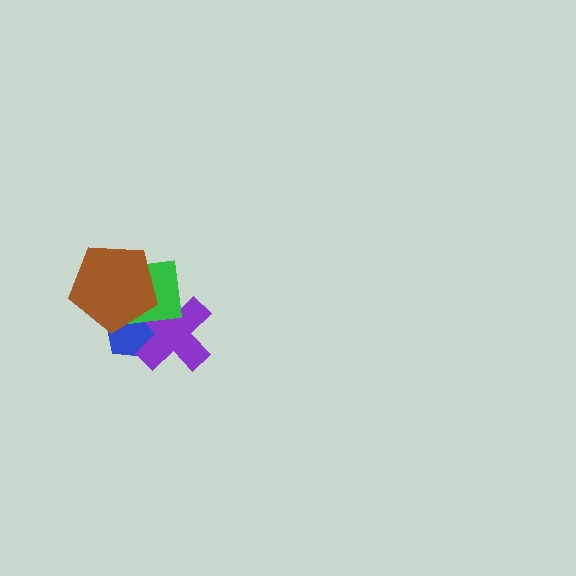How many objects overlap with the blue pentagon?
3 objects overlap with the blue pentagon.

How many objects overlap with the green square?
3 objects overlap with the green square.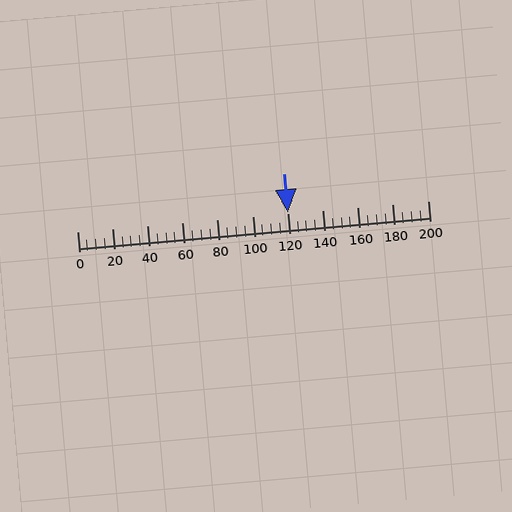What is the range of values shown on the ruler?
The ruler shows values from 0 to 200.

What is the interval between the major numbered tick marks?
The major tick marks are spaced 20 units apart.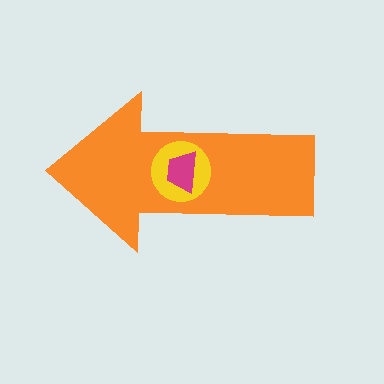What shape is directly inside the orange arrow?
The yellow circle.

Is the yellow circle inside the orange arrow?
Yes.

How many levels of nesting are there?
3.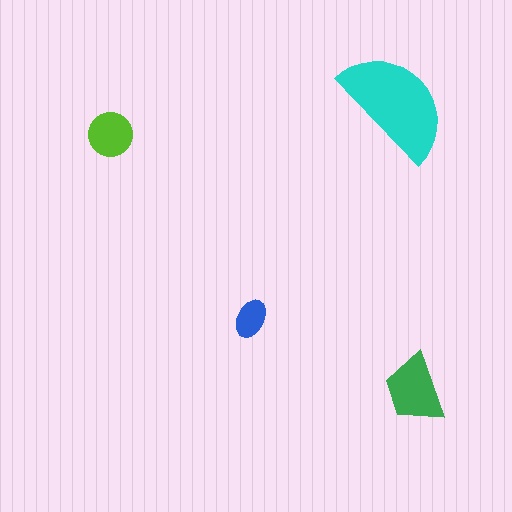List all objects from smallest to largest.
The blue ellipse, the lime circle, the green trapezoid, the cyan semicircle.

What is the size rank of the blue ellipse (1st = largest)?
4th.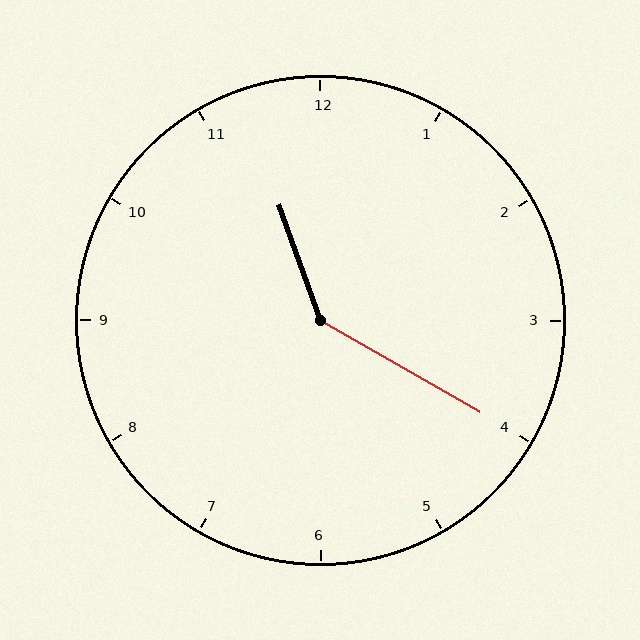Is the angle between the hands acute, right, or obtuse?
It is obtuse.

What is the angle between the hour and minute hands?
Approximately 140 degrees.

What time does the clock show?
11:20.